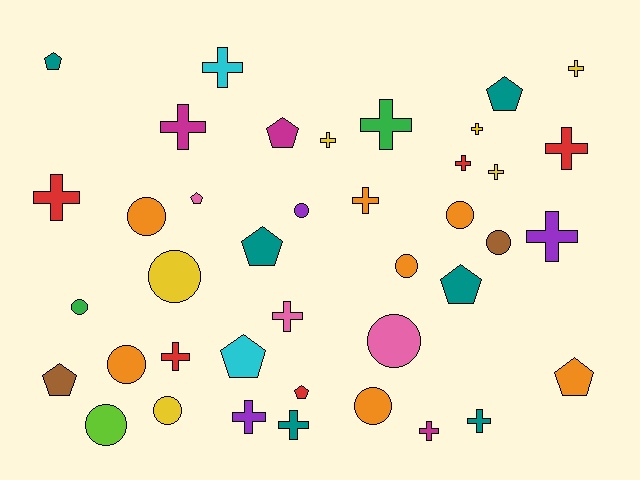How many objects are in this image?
There are 40 objects.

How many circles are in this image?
There are 12 circles.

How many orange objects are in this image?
There are 7 orange objects.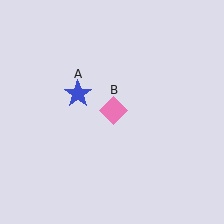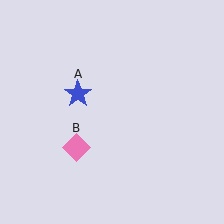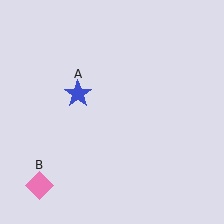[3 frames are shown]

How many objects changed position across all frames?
1 object changed position: pink diamond (object B).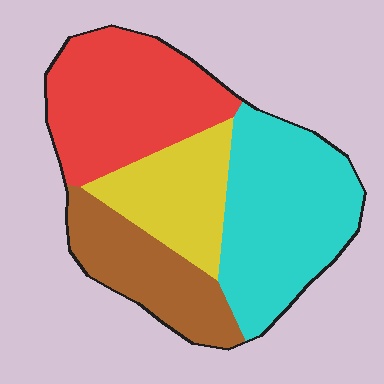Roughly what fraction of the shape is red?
Red covers roughly 30% of the shape.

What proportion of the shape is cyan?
Cyan covers 33% of the shape.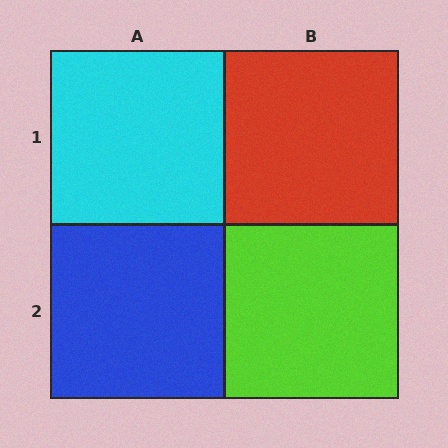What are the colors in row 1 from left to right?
Cyan, red.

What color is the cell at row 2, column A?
Blue.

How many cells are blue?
1 cell is blue.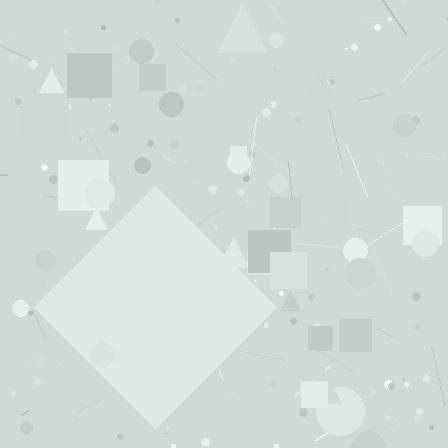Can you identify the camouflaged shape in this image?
The camouflaged shape is a diamond.